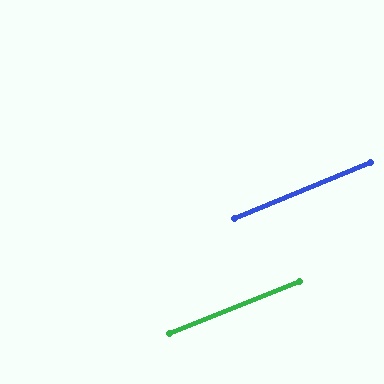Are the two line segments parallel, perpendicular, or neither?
Parallel — their directions differ by only 0.7°.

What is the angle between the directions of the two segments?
Approximately 1 degree.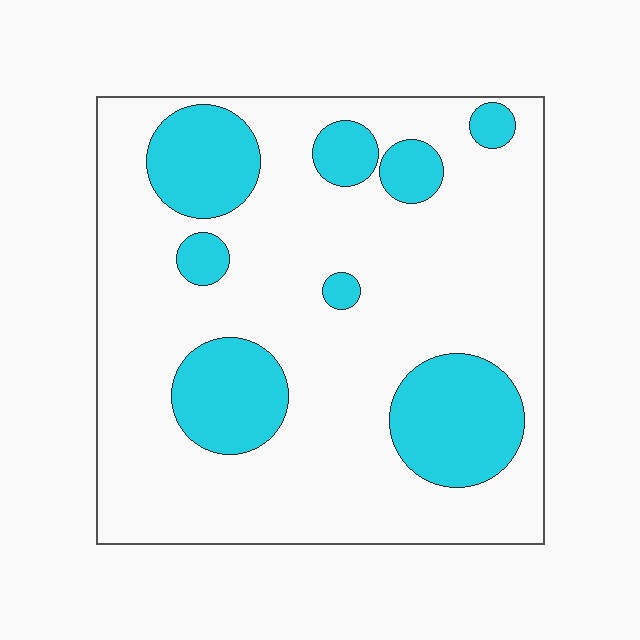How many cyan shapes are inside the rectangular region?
8.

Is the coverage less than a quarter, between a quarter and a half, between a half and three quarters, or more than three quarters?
Less than a quarter.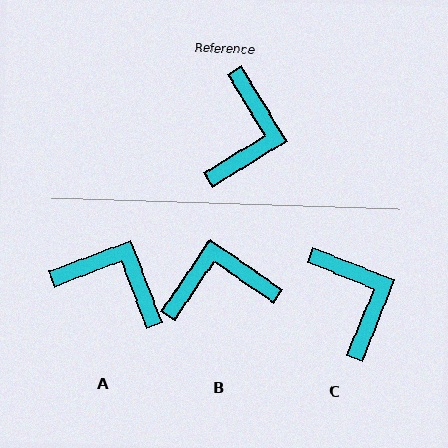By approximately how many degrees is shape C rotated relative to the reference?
Approximately 37 degrees counter-clockwise.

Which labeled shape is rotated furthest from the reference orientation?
B, about 114 degrees away.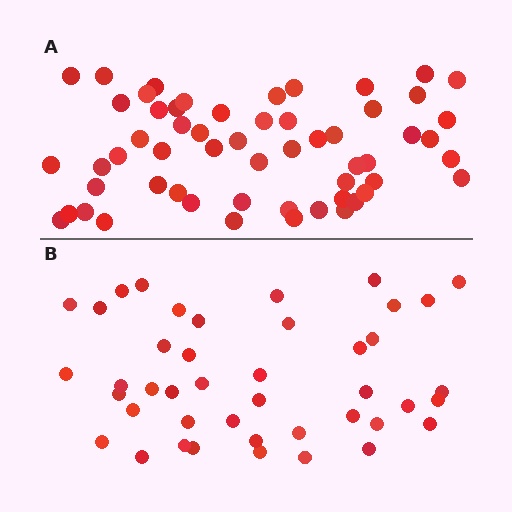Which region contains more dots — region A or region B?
Region A (the top region) has more dots.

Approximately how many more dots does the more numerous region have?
Region A has approximately 15 more dots than region B.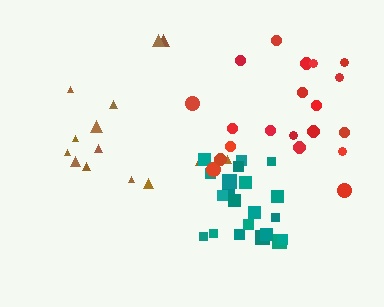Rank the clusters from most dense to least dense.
teal, red, brown.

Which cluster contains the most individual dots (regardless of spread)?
Teal (22).